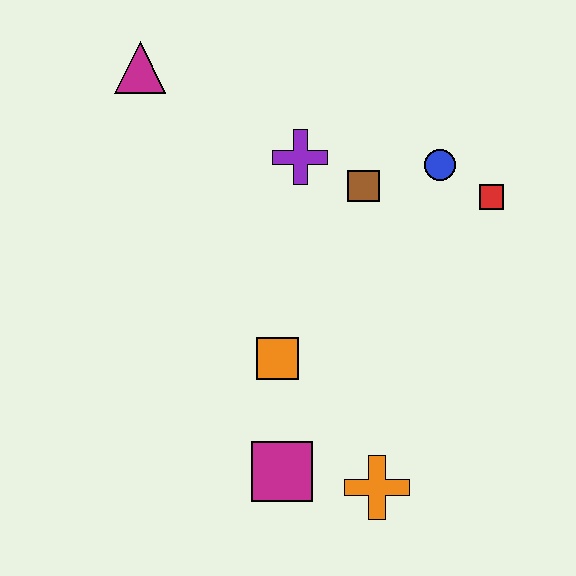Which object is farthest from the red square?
The magenta triangle is farthest from the red square.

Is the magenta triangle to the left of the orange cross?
Yes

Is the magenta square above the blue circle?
No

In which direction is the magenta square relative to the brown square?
The magenta square is below the brown square.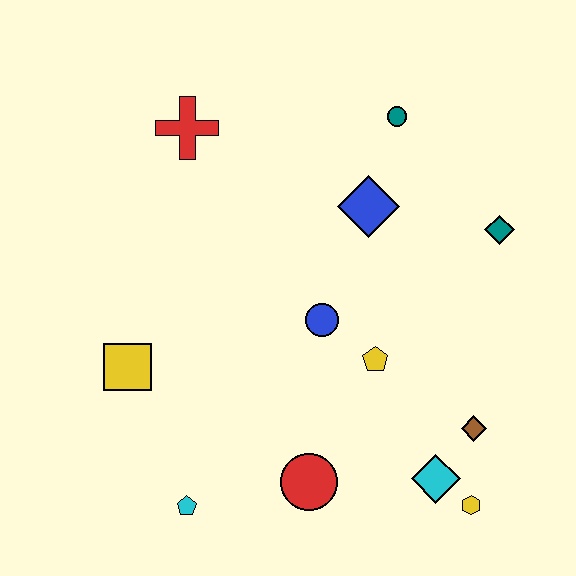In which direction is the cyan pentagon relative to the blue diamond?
The cyan pentagon is below the blue diamond.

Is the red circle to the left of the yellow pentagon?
Yes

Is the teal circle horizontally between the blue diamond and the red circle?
No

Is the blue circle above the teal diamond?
No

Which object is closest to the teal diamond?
The blue diamond is closest to the teal diamond.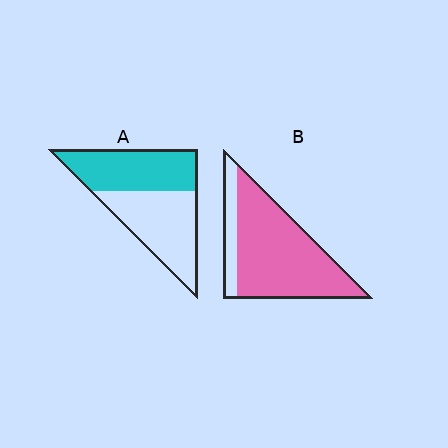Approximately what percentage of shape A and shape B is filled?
A is approximately 50% and B is approximately 80%.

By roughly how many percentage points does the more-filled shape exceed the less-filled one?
By roughly 35 percentage points (B over A).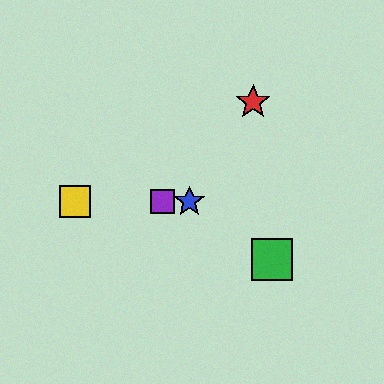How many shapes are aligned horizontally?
3 shapes (the blue star, the yellow square, the purple square) are aligned horizontally.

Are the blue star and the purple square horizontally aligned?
Yes, both are at y≈202.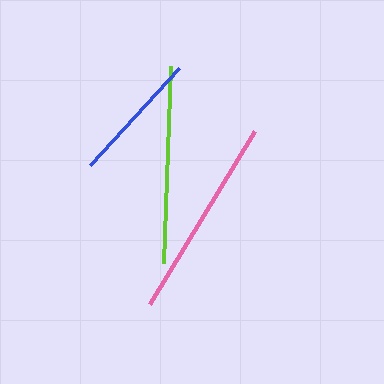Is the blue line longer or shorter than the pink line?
The pink line is longer than the blue line.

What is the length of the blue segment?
The blue segment is approximately 131 pixels long.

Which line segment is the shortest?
The blue line is the shortest at approximately 131 pixels.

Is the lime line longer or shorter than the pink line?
The pink line is longer than the lime line.